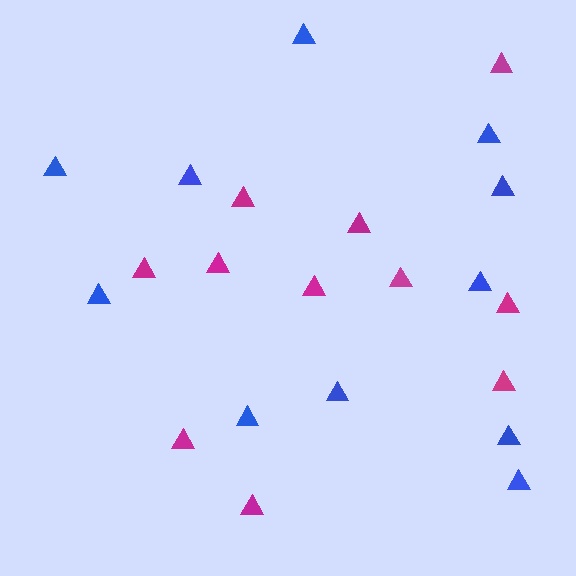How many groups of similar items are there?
There are 2 groups: one group of magenta triangles (11) and one group of blue triangles (11).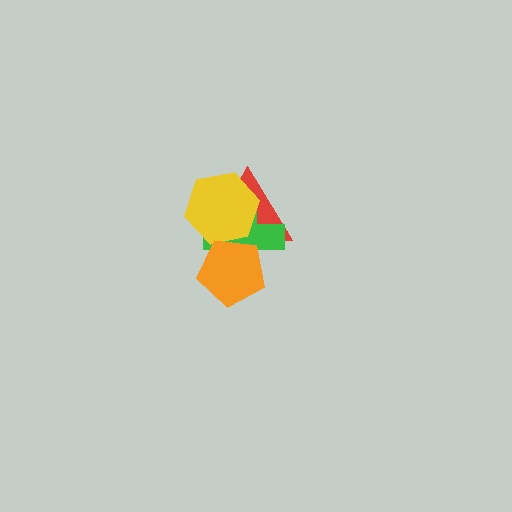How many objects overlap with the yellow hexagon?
3 objects overlap with the yellow hexagon.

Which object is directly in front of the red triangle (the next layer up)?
The green cross is directly in front of the red triangle.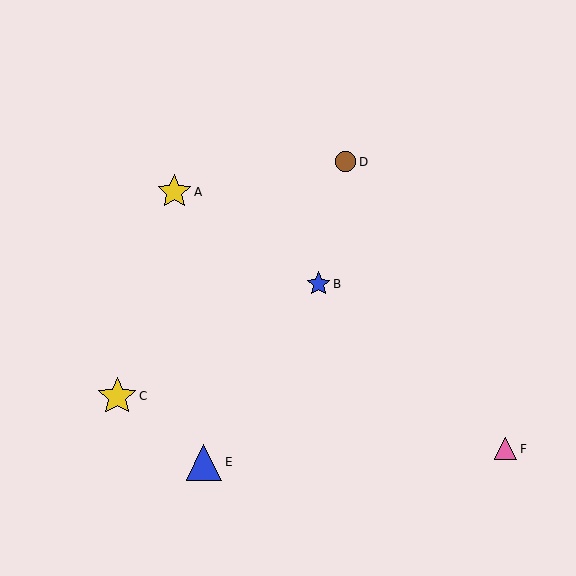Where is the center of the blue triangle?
The center of the blue triangle is at (204, 462).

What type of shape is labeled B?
Shape B is a blue star.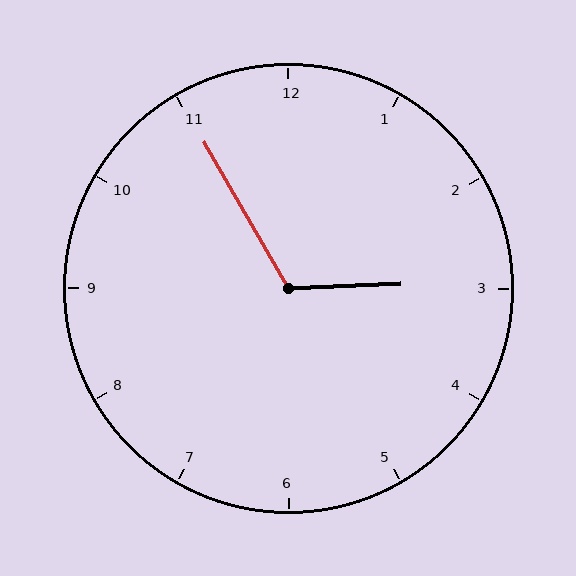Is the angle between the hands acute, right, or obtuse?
It is obtuse.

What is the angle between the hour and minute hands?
Approximately 118 degrees.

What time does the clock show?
2:55.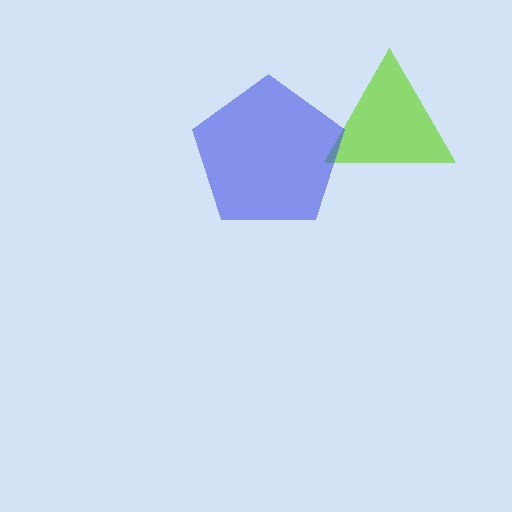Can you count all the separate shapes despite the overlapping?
Yes, there are 2 separate shapes.